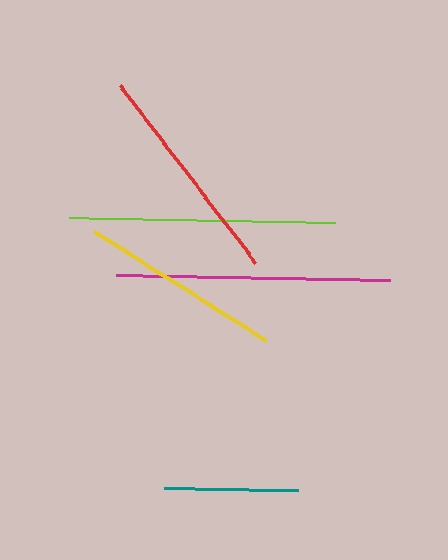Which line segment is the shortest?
The teal line is the shortest at approximately 134 pixels.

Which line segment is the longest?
The magenta line is the longest at approximately 275 pixels.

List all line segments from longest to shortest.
From longest to shortest: magenta, lime, red, yellow, teal.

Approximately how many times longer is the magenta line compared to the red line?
The magenta line is approximately 1.2 times the length of the red line.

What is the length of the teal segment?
The teal segment is approximately 134 pixels long.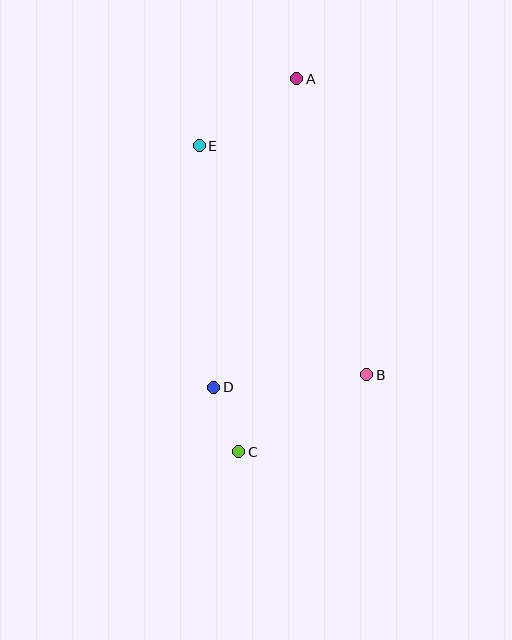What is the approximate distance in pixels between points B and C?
The distance between B and C is approximately 150 pixels.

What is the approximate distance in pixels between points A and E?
The distance between A and E is approximately 119 pixels.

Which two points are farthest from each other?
Points A and C are farthest from each other.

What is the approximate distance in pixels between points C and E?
The distance between C and E is approximately 309 pixels.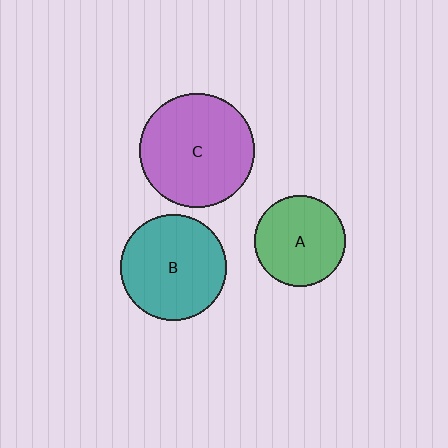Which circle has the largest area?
Circle C (purple).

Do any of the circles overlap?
No, none of the circles overlap.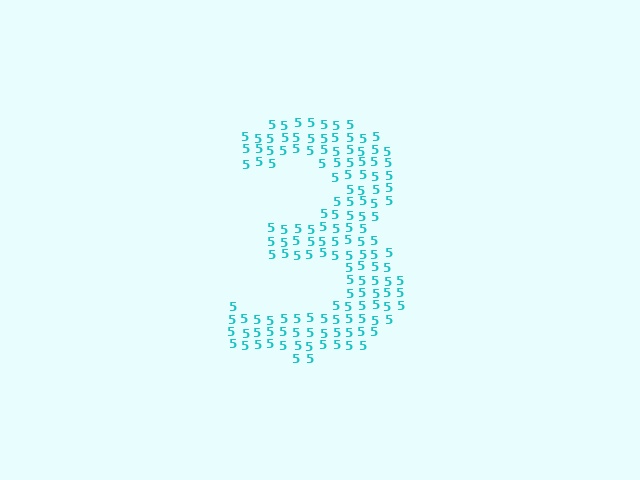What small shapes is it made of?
It is made of small digit 5's.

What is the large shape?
The large shape is the digit 3.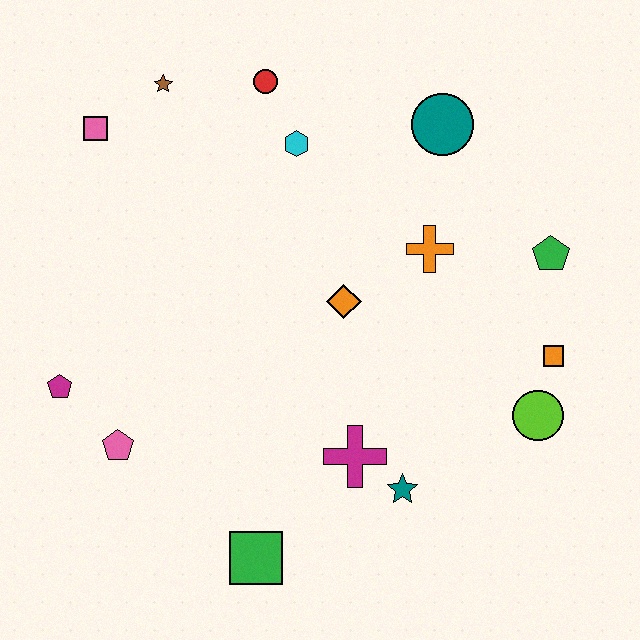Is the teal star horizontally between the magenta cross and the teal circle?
Yes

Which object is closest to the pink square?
The brown star is closest to the pink square.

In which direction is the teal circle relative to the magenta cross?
The teal circle is above the magenta cross.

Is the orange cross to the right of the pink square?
Yes